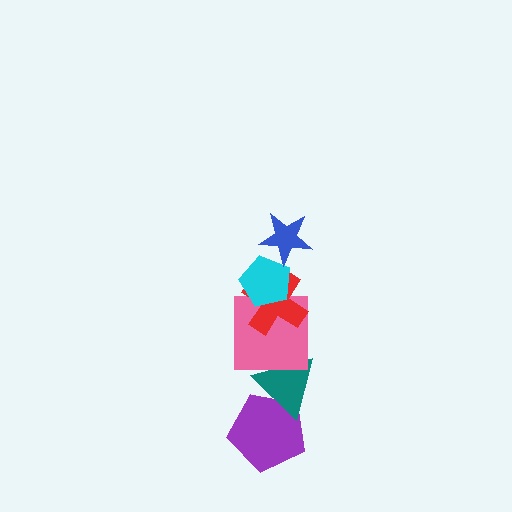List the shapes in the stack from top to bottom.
From top to bottom: the blue star, the cyan pentagon, the red cross, the pink square, the teal triangle, the purple pentagon.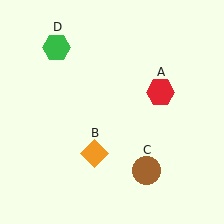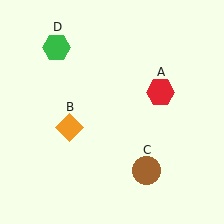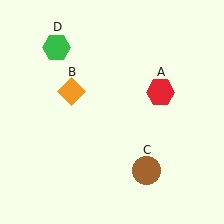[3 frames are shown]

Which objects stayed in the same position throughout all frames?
Red hexagon (object A) and brown circle (object C) and green hexagon (object D) remained stationary.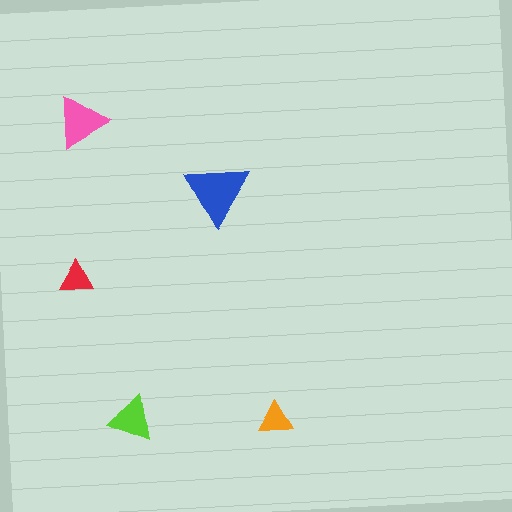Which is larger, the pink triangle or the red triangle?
The pink one.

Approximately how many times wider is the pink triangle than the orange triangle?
About 1.5 times wider.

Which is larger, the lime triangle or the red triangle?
The lime one.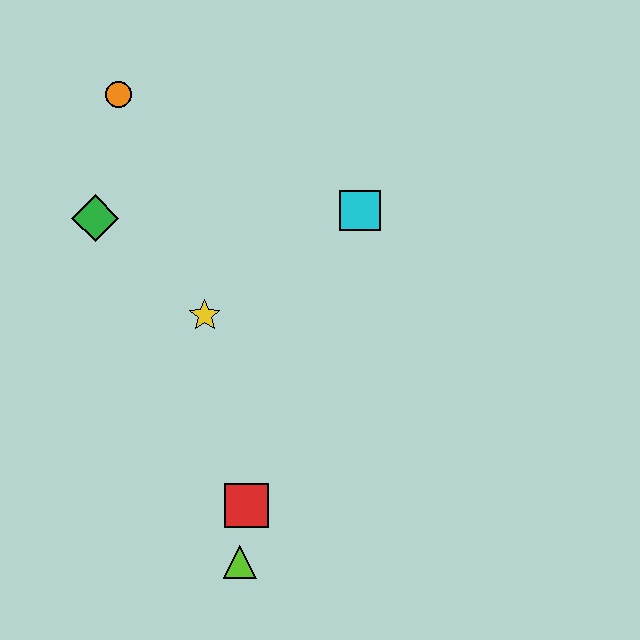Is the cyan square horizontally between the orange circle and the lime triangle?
No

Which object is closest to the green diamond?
The orange circle is closest to the green diamond.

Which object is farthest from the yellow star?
The lime triangle is farthest from the yellow star.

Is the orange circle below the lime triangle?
No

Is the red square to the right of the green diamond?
Yes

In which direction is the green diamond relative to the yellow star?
The green diamond is to the left of the yellow star.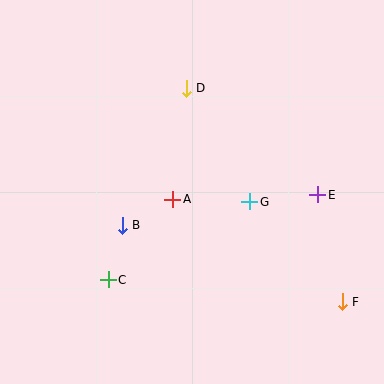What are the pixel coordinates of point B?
Point B is at (122, 225).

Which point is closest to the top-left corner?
Point D is closest to the top-left corner.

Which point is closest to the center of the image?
Point A at (173, 199) is closest to the center.